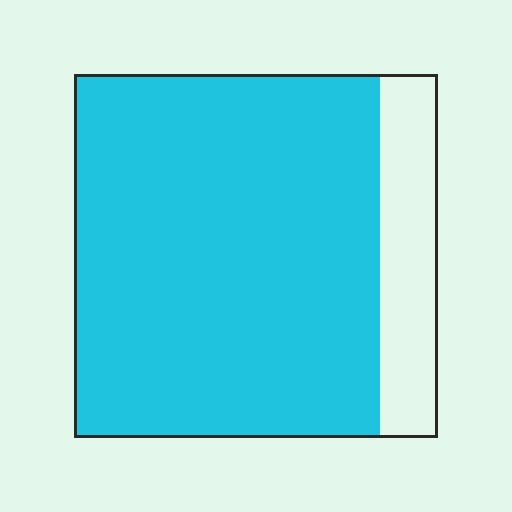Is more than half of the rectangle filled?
Yes.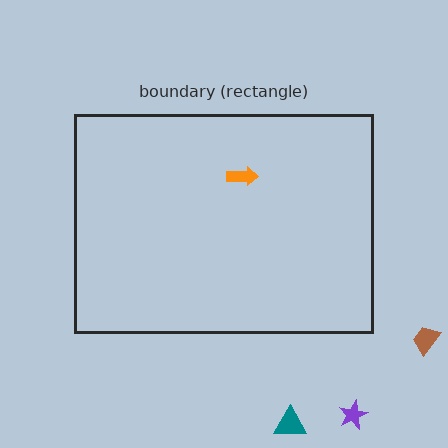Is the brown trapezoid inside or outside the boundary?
Outside.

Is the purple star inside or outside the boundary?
Outside.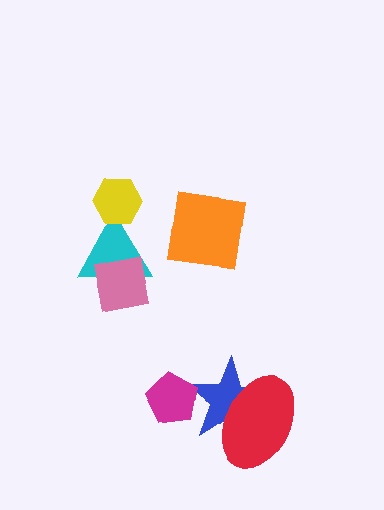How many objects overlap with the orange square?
0 objects overlap with the orange square.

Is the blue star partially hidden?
Yes, it is partially covered by another shape.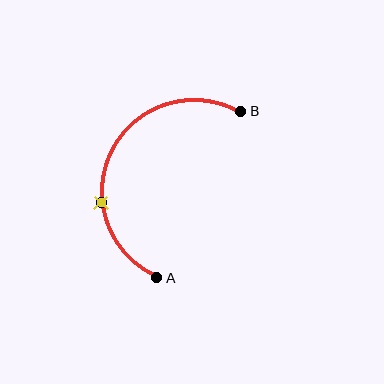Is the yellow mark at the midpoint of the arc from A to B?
No. The yellow mark lies on the arc but is closer to endpoint A. The arc midpoint would be at the point on the curve equidistant along the arc from both A and B.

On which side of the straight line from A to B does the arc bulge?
The arc bulges to the left of the straight line connecting A and B.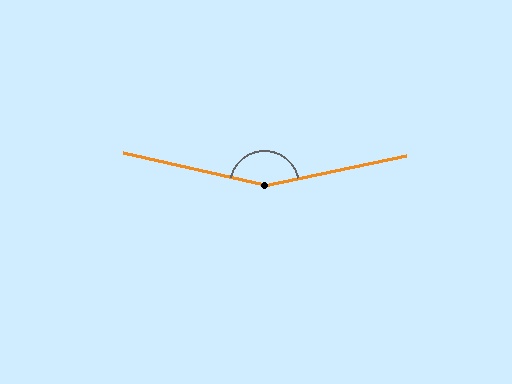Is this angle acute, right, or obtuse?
It is obtuse.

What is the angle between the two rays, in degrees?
Approximately 155 degrees.